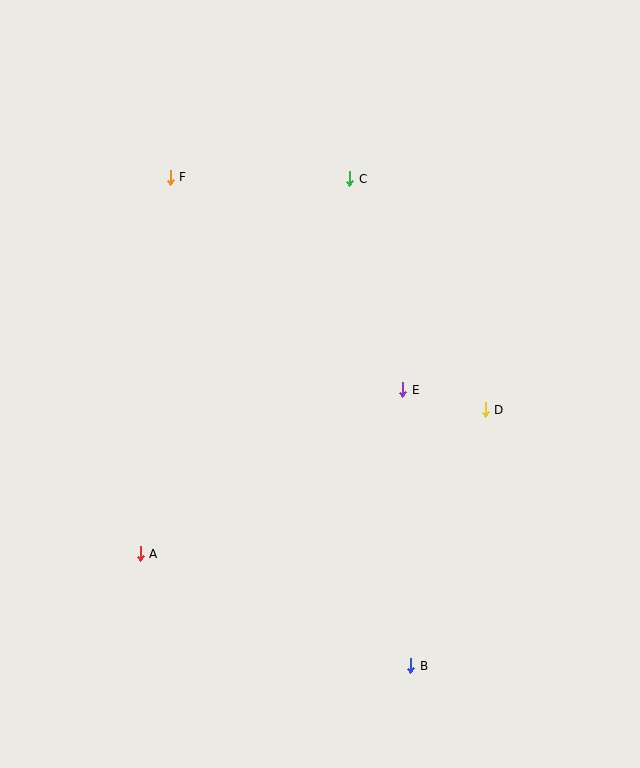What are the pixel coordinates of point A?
Point A is at (140, 554).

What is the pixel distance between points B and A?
The distance between B and A is 293 pixels.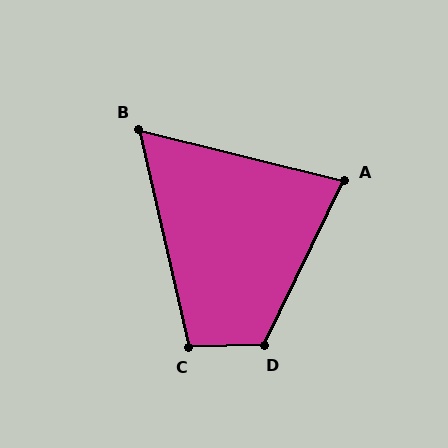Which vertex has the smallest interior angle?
B, at approximately 63 degrees.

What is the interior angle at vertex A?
Approximately 78 degrees (acute).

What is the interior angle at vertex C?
Approximately 102 degrees (obtuse).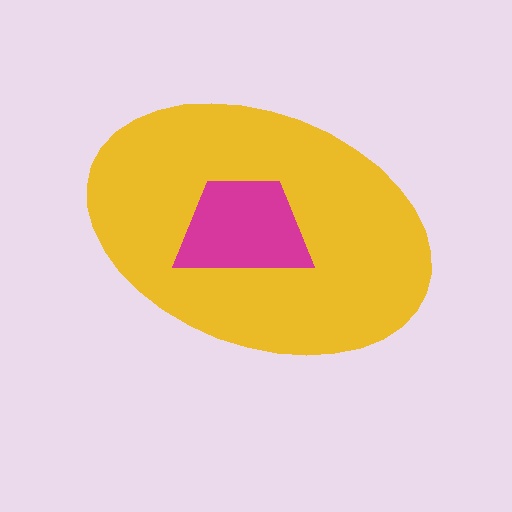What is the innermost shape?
The magenta trapezoid.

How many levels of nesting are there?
2.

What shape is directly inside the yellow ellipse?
The magenta trapezoid.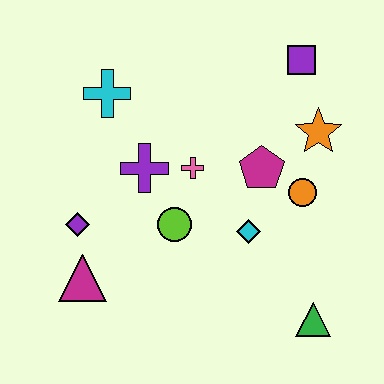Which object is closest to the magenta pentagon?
The orange circle is closest to the magenta pentagon.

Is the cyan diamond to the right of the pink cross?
Yes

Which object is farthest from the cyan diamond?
The cyan cross is farthest from the cyan diamond.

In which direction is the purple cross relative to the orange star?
The purple cross is to the left of the orange star.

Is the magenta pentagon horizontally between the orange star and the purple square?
No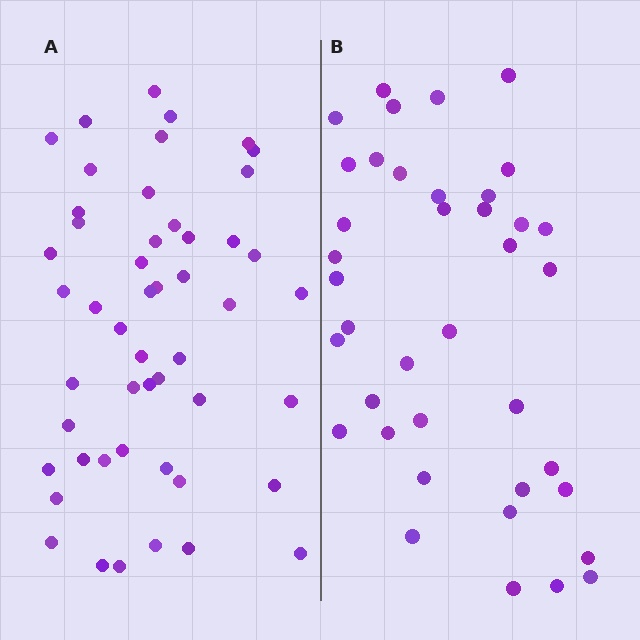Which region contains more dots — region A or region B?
Region A (the left region) has more dots.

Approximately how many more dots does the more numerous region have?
Region A has roughly 12 or so more dots than region B.